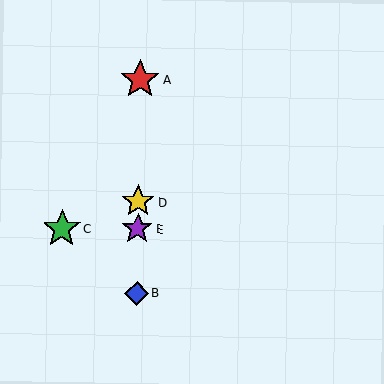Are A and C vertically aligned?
No, A is at x≈140 and C is at x≈62.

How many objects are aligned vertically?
4 objects (A, B, D, E) are aligned vertically.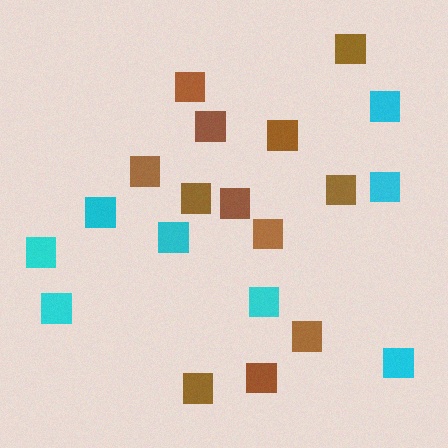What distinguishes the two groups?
There are 2 groups: one group of cyan squares (8) and one group of brown squares (12).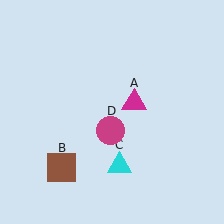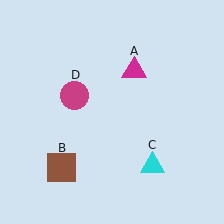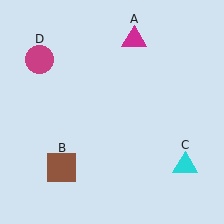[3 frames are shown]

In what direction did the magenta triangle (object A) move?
The magenta triangle (object A) moved up.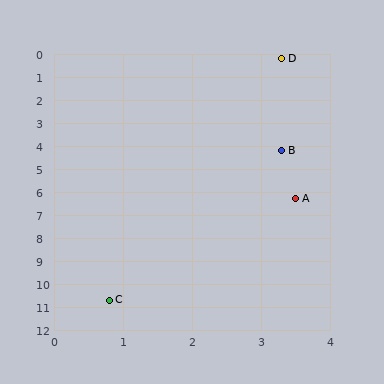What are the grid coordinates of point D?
Point D is at approximately (3.3, 0.2).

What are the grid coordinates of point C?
Point C is at approximately (0.8, 10.7).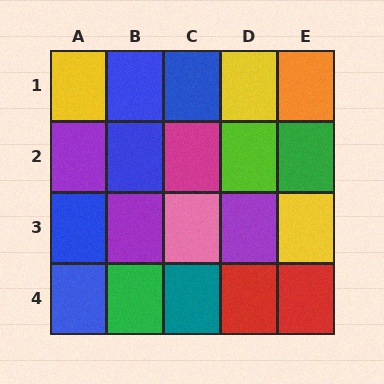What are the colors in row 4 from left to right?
Blue, green, teal, red, red.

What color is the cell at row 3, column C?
Pink.